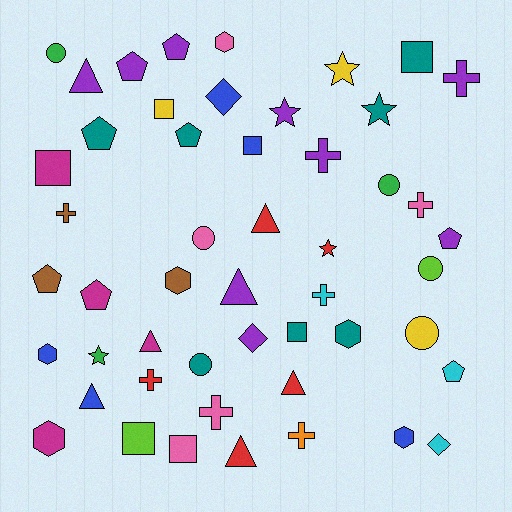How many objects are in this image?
There are 50 objects.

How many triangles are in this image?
There are 7 triangles.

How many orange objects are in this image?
There is 1 orange object.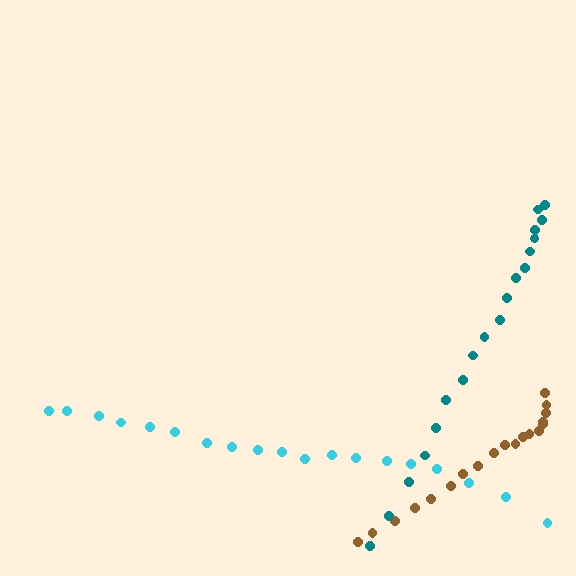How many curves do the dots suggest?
There are 3 distinct paths.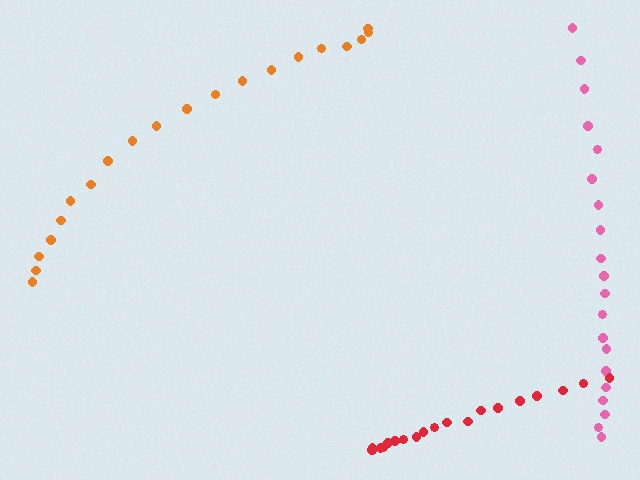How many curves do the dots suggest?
There are 3 distinct paths.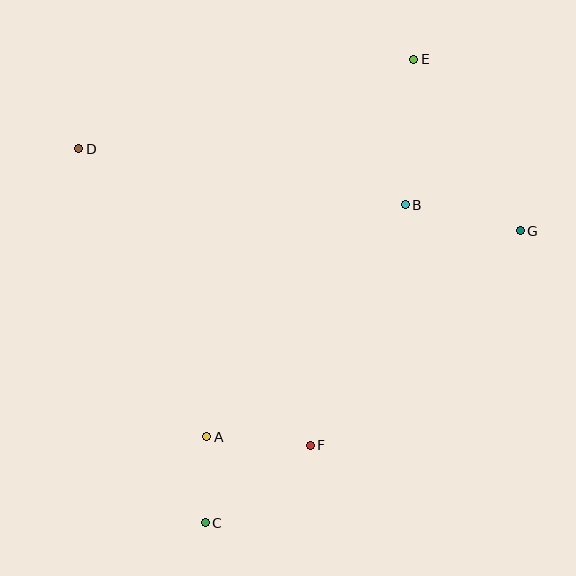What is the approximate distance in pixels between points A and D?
The distance between A and D is approximately 315 pixels.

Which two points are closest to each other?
Points A and C are closest to each other.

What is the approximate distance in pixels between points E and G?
The distance between E and G is approximately 202 pixels.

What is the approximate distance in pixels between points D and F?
The distance between D and F is approximately 377 pixels.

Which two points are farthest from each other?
Points C and E are farthest from each other.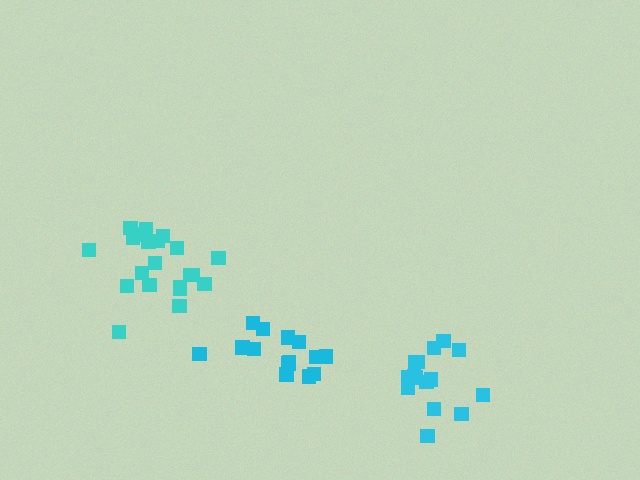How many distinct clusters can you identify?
There are 3 distinct clusters.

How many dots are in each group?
Group 1: 15 dots, Group 2: 21 dots, Group 3: 15 dots (51 total).